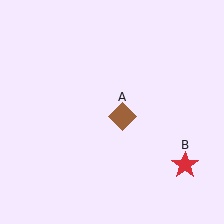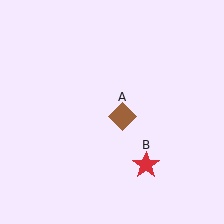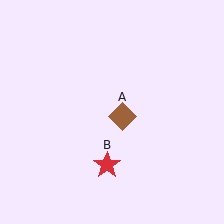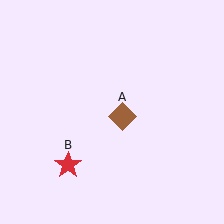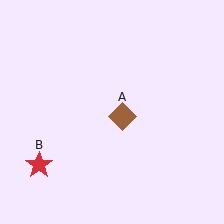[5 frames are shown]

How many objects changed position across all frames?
1 object changed position: red star (object B).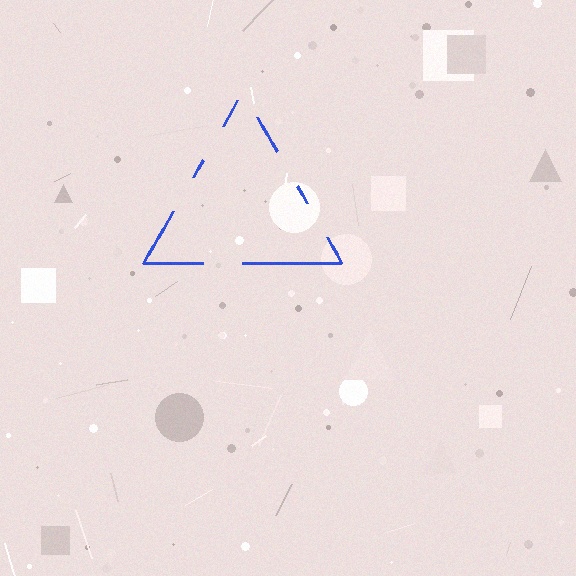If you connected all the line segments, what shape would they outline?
They would outline a triangle.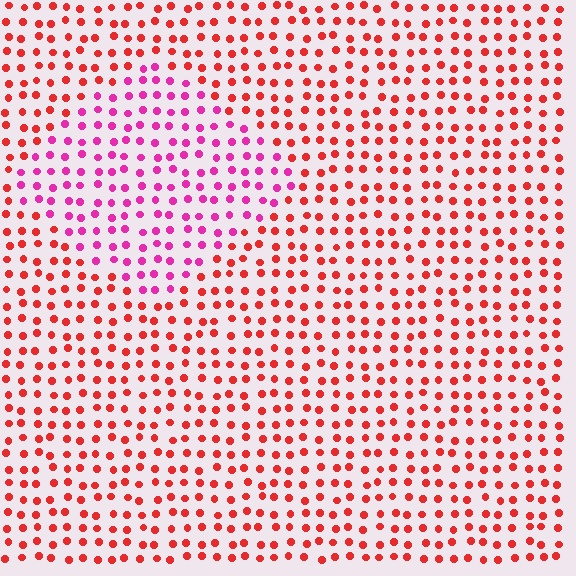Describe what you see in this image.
The image is filled with small red elements in a uniform arrangement. A diamond-shaped region is visible where the elements are tinted to a slightly different hue, forming a subtle color boundary.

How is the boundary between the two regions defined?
The boundary is defined purely by a slight shift in hue (about 41 degrees). Spacing, size, and orientation are identical on both sides.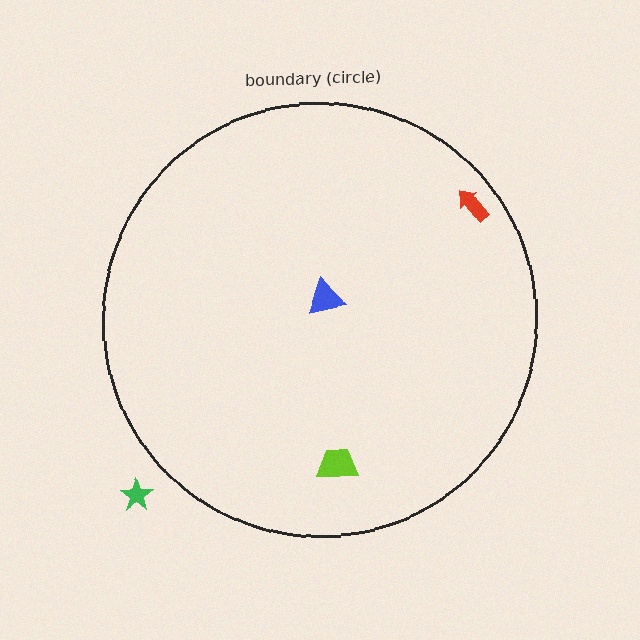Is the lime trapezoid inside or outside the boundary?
Inside.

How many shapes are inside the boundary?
3 inside, 1 outside.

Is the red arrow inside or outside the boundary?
Inside.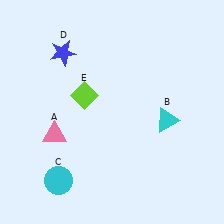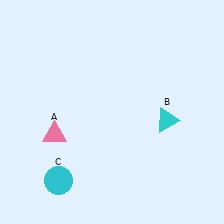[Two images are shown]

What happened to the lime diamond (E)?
The lime diamond (E) was removed in Image 2. It was in the top-left area of Image 1.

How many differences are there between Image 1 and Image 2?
There are 2 differences between the two images.